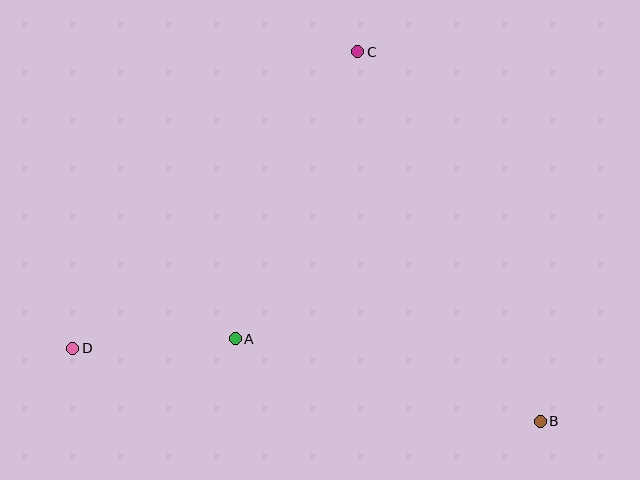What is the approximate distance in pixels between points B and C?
The distance between B and C is approximately 412 pixels.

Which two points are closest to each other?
Points A and D are closest to each other.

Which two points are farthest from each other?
Points B and D are farthest from each other.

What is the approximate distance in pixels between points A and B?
The distance between A and B is approximately 316 pixels.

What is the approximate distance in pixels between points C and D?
The distance between C and D is approximately 411 pixels.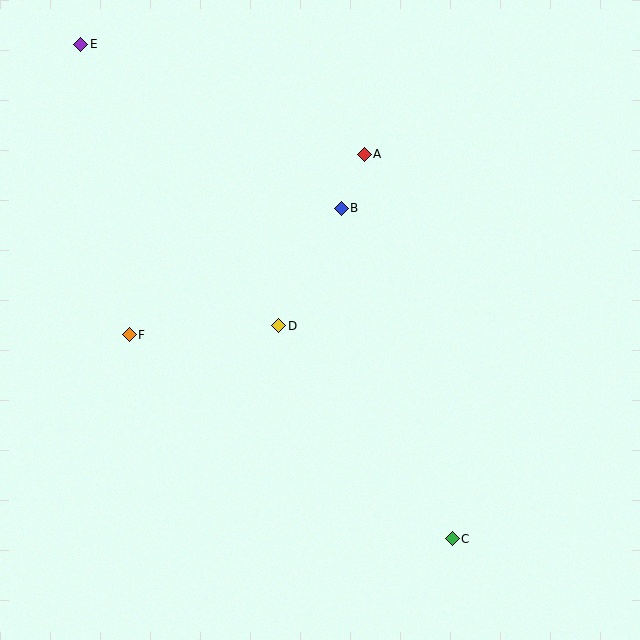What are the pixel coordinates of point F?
Point F is at (129, 335).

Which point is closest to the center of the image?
Point D at (279, 326) is closest to the center.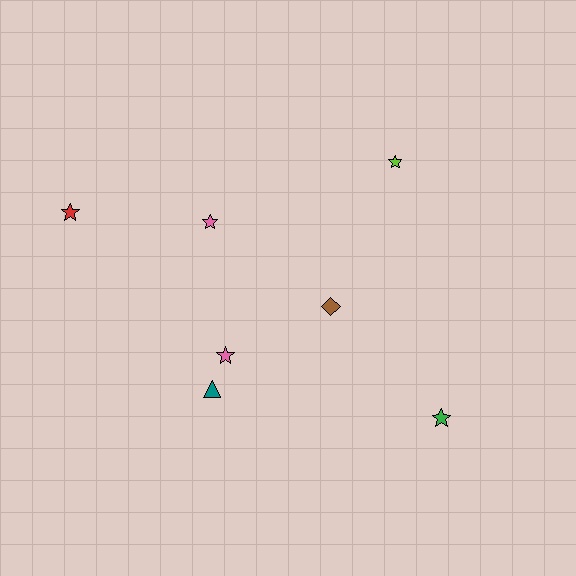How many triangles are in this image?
There is 1 triangle.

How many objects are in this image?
There are 7 objects.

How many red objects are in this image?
There is 1 red object.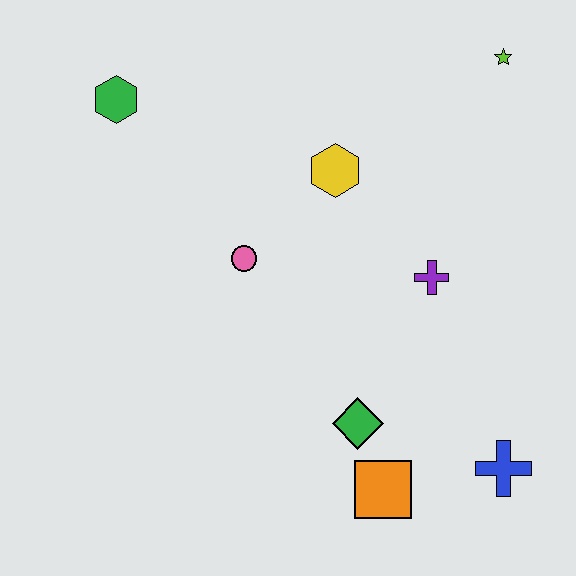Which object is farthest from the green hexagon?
The blue cross is farthest from the green hexagon.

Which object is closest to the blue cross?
The orange square is closest to the blue cross.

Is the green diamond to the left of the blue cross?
Yes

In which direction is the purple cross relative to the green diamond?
The purple cross is above the green diamond.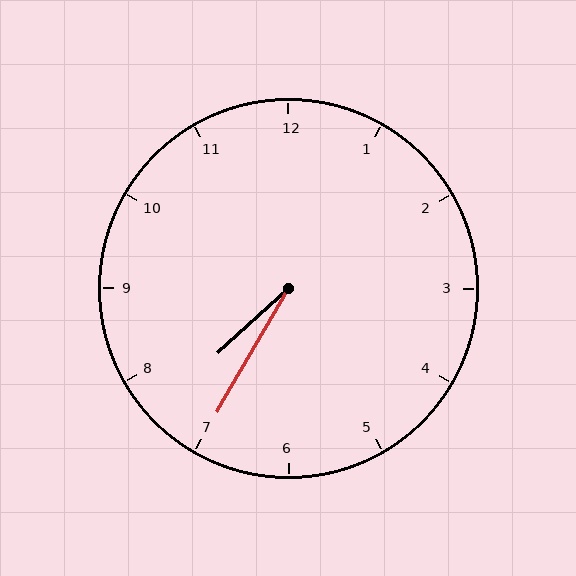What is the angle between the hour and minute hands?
Approximately 18 degrees.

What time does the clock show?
7:35.